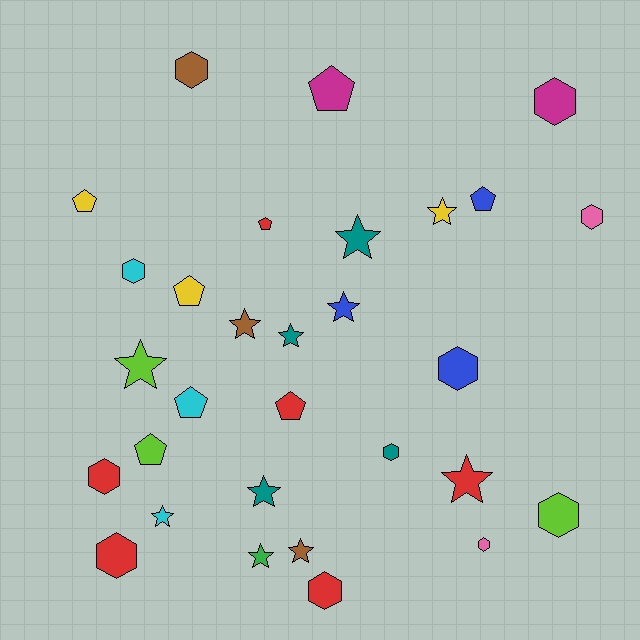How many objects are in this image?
There are 30 objects.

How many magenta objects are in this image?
There are 2 magenta objects.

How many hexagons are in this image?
There are 11 hexagons.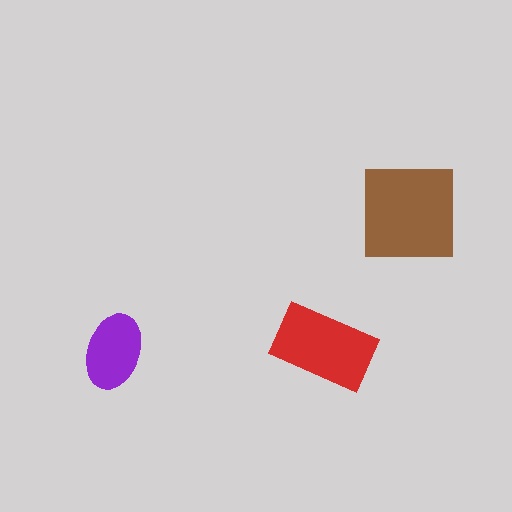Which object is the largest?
The brown square.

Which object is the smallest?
The purple ellipse.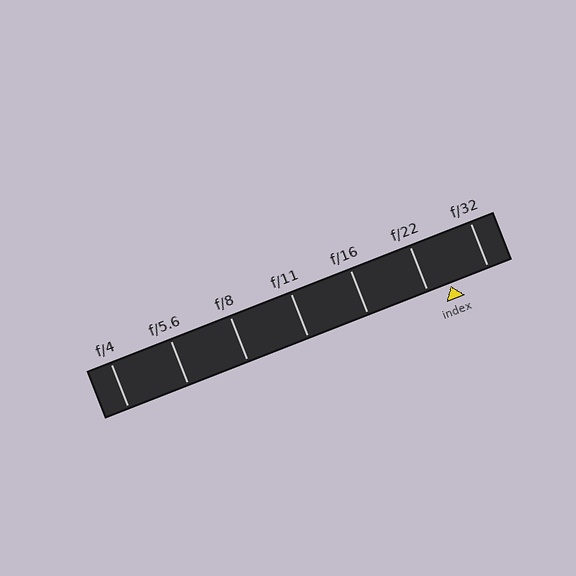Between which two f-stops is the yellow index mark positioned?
The index mark is between f/22 and f/32.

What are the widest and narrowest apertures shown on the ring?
The widest aperture shown is f/4 and the narrowest is f/32.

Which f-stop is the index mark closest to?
The index mark is closest to f/22.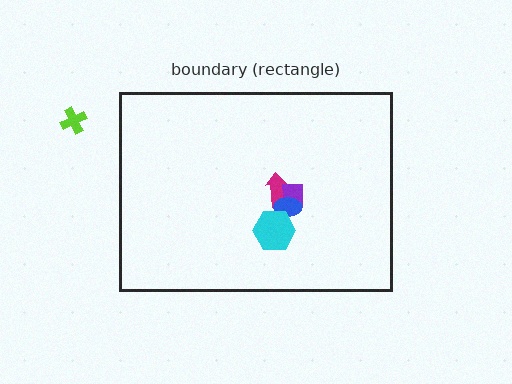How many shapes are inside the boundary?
4 inside, 1 outside.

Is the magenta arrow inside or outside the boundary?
Inside.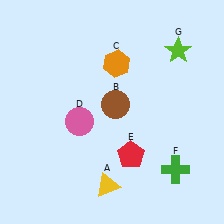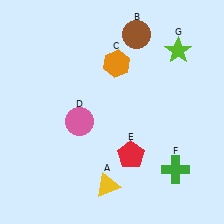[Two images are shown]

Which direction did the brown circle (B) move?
The brown circle (B) moved up.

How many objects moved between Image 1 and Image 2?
1 object moved between the two images.